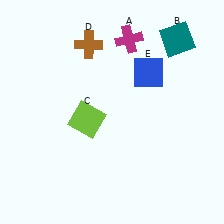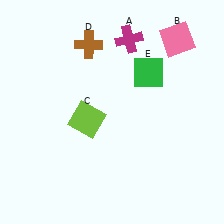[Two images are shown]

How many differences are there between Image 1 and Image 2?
There are 2 differences between the two images.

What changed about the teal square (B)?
In Image 1, B is teal. In Image 2, it changed to pink.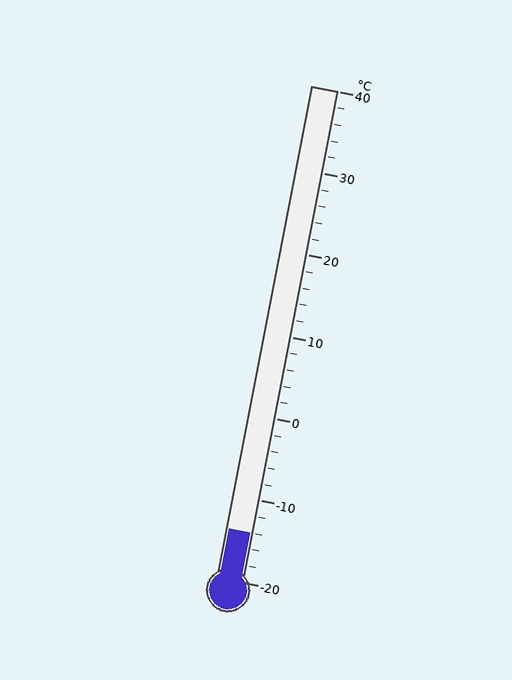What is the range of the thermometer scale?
The thermometer scale ranges from -20°C to 40°C.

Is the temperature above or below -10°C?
The temperature is below -10°C.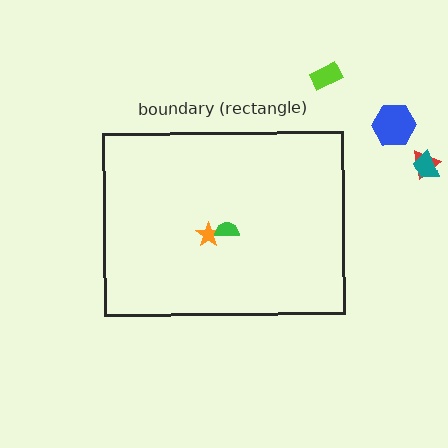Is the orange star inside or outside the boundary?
Inside.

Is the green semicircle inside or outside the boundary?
Inside.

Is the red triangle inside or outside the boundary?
Outside.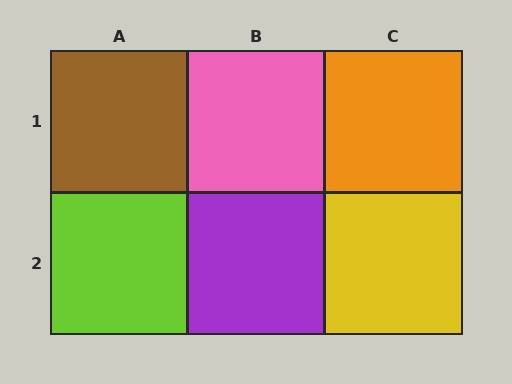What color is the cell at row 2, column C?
Yellow.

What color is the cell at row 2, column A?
Lime.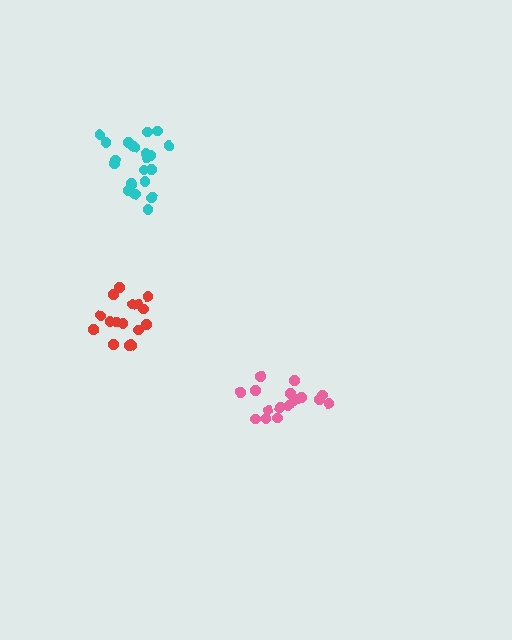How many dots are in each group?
Group 1: 17 dots, Group 2: 21 dots, Group 3: 16 dots (54 total).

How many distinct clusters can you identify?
There are 3 distinct clusters.